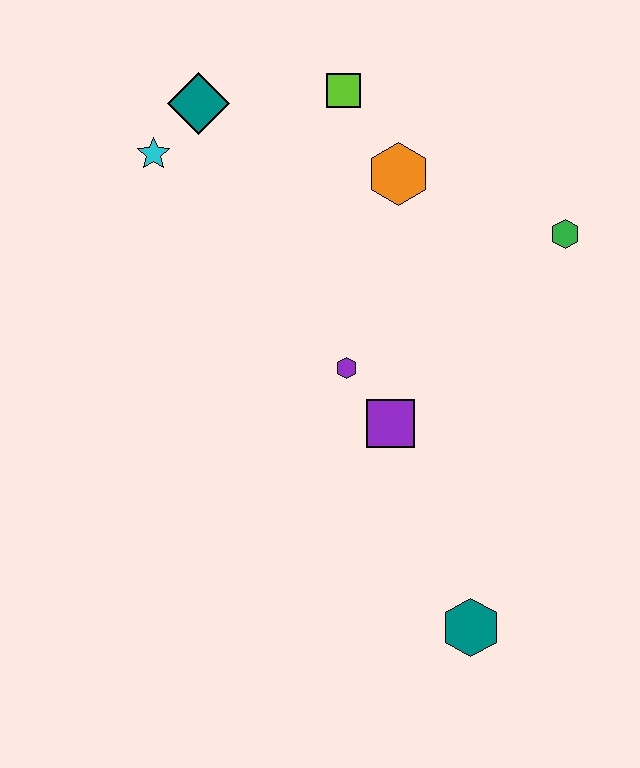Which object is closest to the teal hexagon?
The purple square is closest to the teal hexagon.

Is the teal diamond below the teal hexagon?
No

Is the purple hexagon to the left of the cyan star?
No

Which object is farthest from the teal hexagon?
The teal diamond is farthest from the teal hexagon.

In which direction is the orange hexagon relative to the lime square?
The orange hexagon is below the lime square.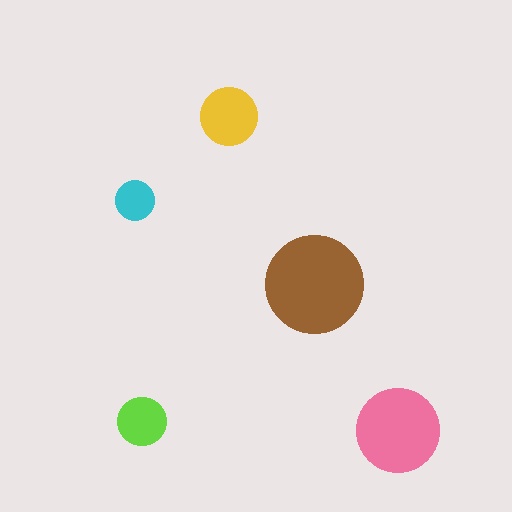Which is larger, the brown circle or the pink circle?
The brown one.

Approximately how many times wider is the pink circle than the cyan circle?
About 2 times wider.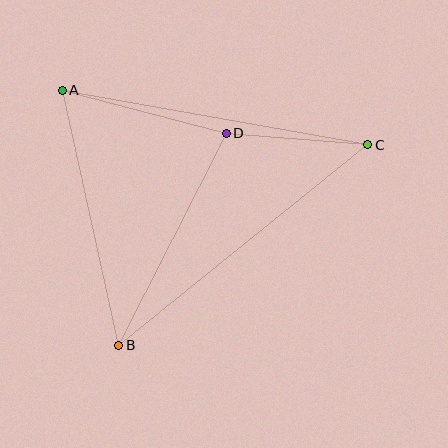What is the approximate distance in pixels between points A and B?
The distance between A and B is approximately 261 pixels.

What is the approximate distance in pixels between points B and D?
The distance between B and D is approximately 238 pixels.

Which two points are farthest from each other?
Points B and C are farthest from each other.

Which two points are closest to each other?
Points C and D are closest to each other.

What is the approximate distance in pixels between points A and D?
The distance between A and D is approximately 170 pixels.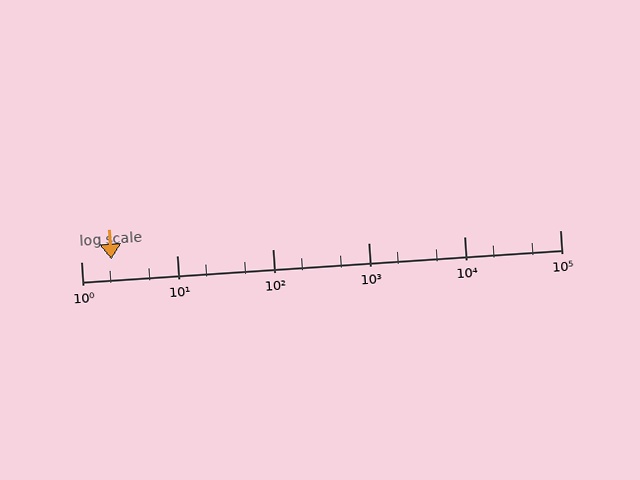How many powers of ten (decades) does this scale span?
The scale spans 5 decades, from 1 to 100000.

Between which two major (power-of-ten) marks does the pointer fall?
The pointer is between 1 and 10.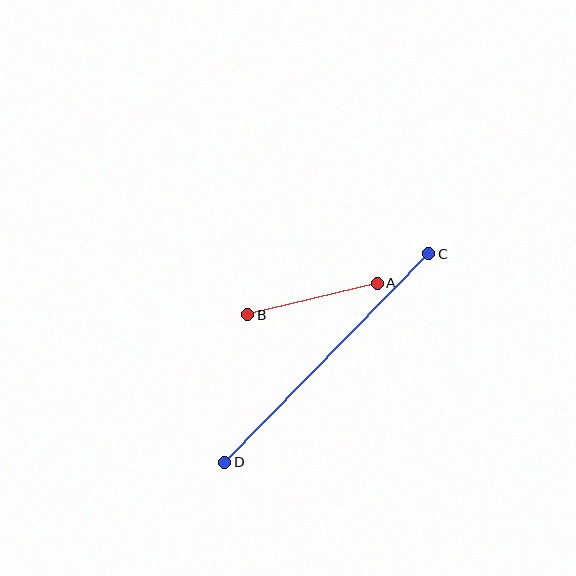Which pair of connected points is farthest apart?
Points C and D are farthest apart.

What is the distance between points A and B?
The distance is approximately 133 pixels.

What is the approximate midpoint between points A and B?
The midpoint is at approximately (313, 299) pixels.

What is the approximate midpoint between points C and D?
The midpoint is at approximately (327, 358) pixels.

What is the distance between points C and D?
The distance is approximately 292 pixels.